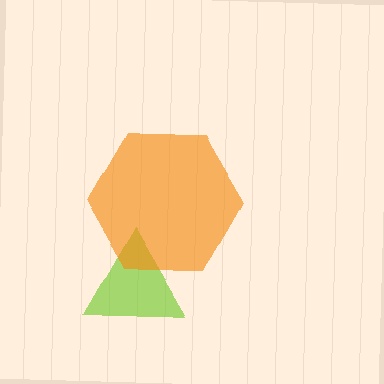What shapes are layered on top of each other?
The layered shapes are: a lime triangle, an orange hexagon.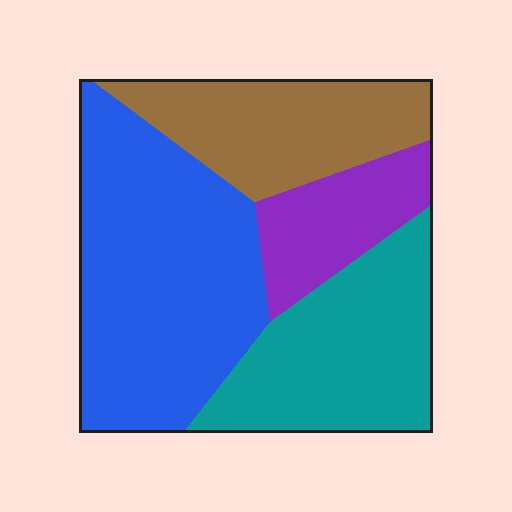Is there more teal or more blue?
Blue.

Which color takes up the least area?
Purple, at roughly 15%.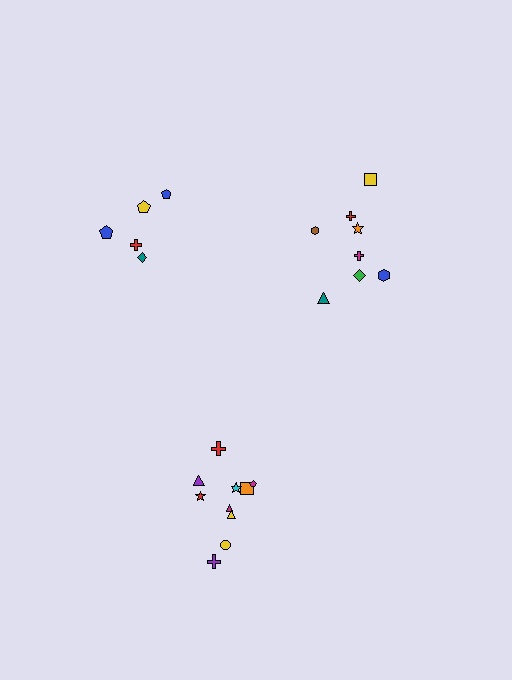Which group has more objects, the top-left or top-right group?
The top-right group.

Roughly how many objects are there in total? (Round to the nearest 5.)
Roughly 25 objects in total.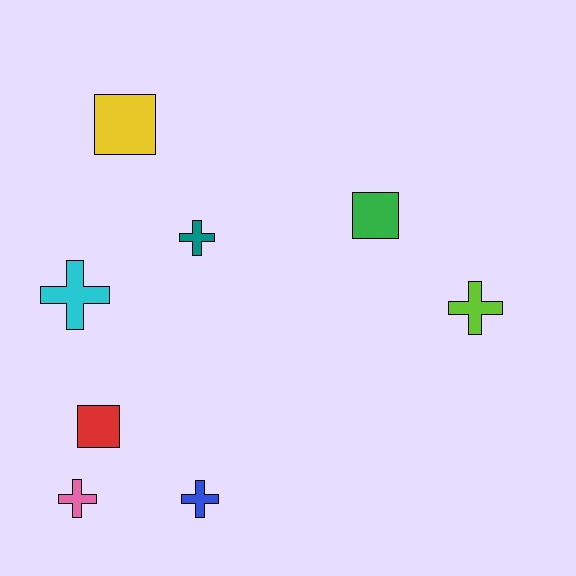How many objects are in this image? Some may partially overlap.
There are 8 objects.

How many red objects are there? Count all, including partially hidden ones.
There is 1 red object.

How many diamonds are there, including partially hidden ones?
There are no diamonds.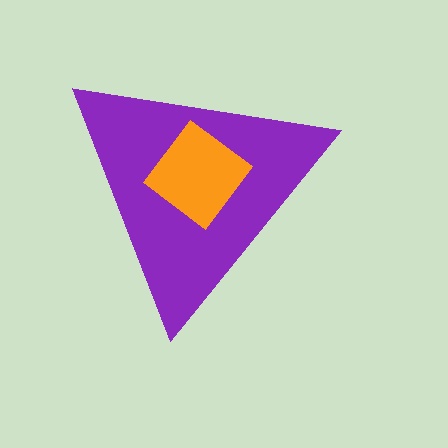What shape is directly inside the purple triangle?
The orange diamond.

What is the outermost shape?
The purple triangle.